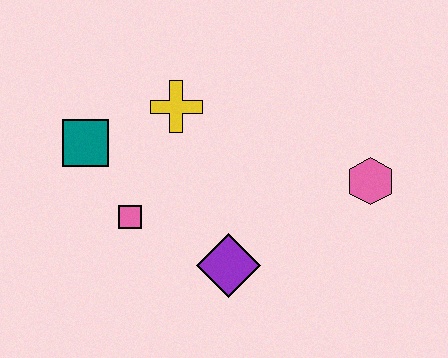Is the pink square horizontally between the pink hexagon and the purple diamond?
No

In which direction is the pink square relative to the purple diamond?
The pink square is to the left of the purple diamond.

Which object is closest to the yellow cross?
The teal square is closest to the yellow cross.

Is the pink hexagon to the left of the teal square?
No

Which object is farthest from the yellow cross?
The pink hexagon is farthest from the yellow cross.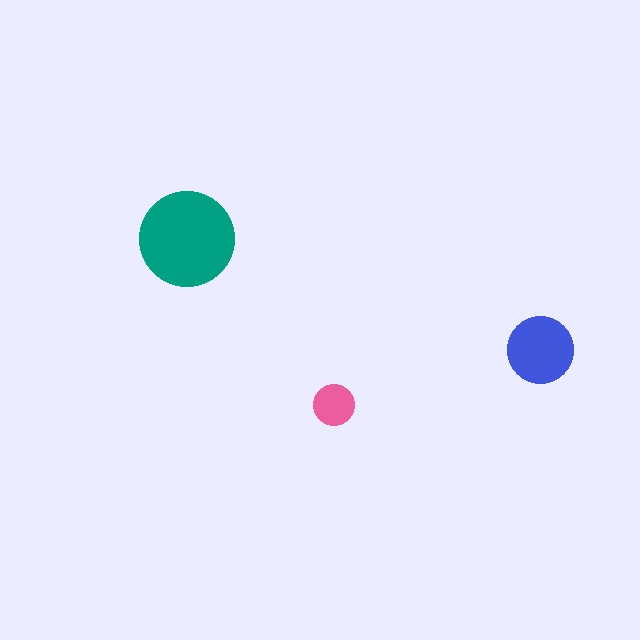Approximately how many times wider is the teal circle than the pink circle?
About 2.5 times wider.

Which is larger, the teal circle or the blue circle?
The teal one.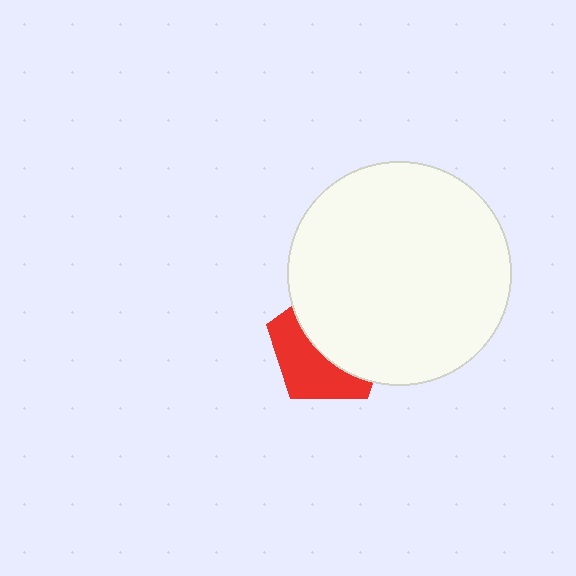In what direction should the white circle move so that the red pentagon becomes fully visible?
The white circle should move toward the upper-right. That is the shortest direction to clear the overlap and leave the red pentagon fully visible.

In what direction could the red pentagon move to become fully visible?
The red pentagon could move toward the lower-left. That would shift it out from behind the white circle entirely.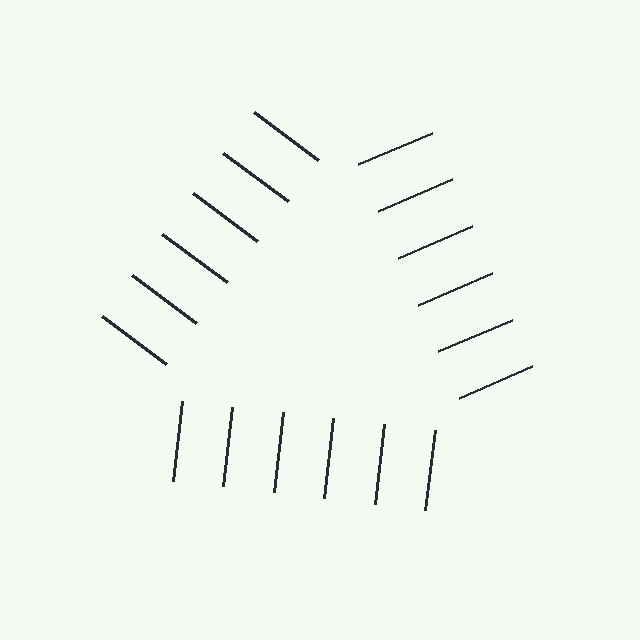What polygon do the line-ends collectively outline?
An illusory triangle — the line segments terminate on its edges but no continuous stroke is drawn.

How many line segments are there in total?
18 — 6 along each of the 3 edges.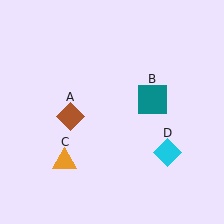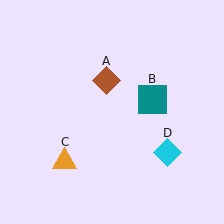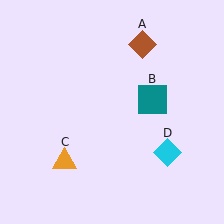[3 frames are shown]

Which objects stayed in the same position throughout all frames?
Teal square (object B) and orange triangle (object C) and cyan diamond (object D) remained stationary.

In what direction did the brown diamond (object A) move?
The brown diamond (object A) moved up and to the right.